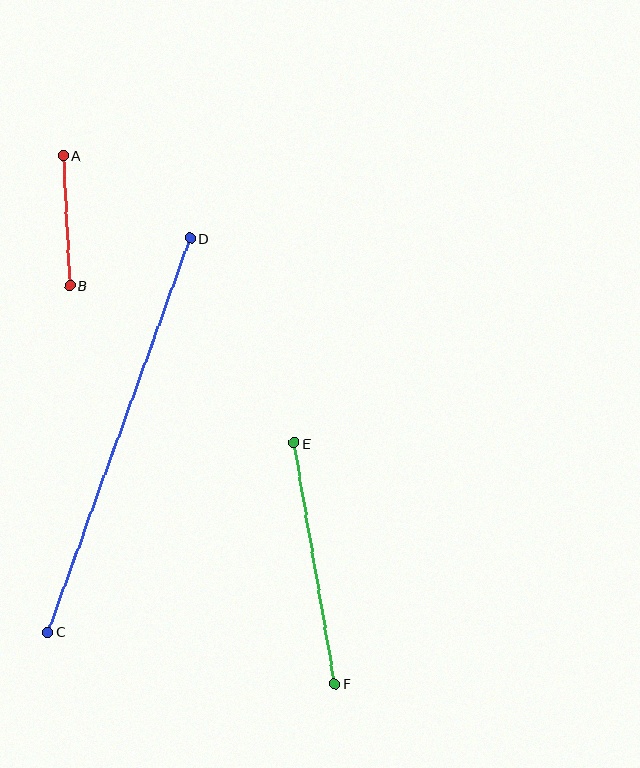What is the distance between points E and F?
The distance is approximately 244 pixels.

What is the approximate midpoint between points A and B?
The midpoint is at approximately (66, 221) pixels.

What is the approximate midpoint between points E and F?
The midpoint is at approximately (314, 564) pixels.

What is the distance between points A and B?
The distance is approximately 130 pixels.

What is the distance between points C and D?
The distance is approximately 419 pixels.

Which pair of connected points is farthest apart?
Points C and D are farthest apart.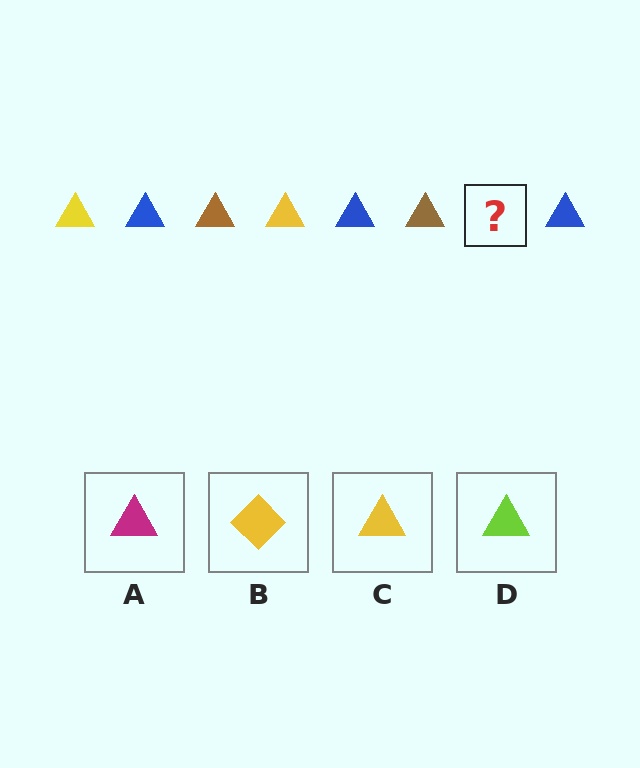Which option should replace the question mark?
Option C.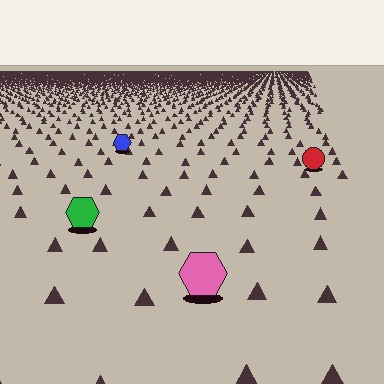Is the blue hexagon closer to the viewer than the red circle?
No. The red circle is closer — you can tell from the texture gradient: the ground texture is coarser near it.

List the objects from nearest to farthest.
From nearest to farthest: the pink hexagon, the green hexagon, the red circle, the blue hexagon.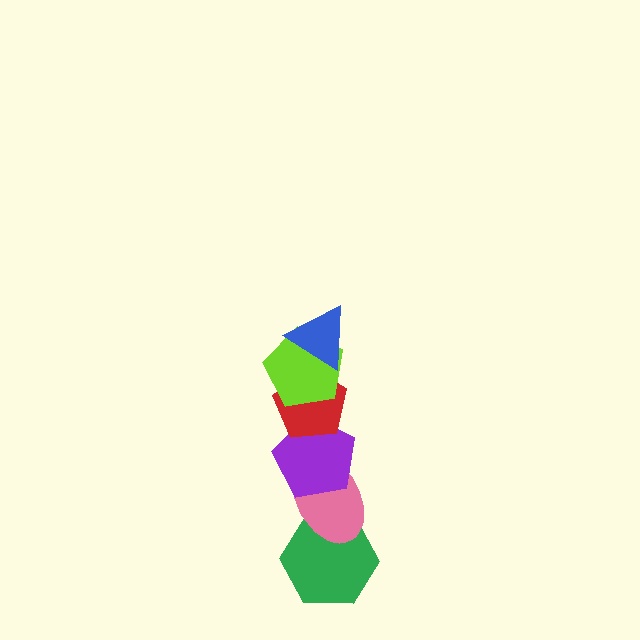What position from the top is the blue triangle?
The blue triangle is 1st from the top.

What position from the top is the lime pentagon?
The lime pentagon is 2nd from the top.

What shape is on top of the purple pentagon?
The red pentagon is on top of the purple pentagon.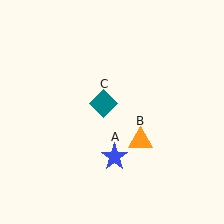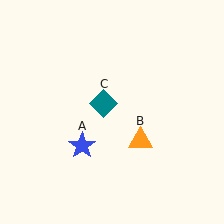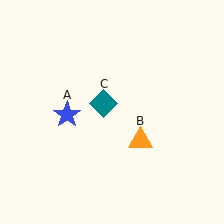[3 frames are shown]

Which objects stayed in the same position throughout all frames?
Orange triangle (object B) and teal diamond (object C) remained stationary.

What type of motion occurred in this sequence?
The blue star (object A) rotated clockwise around the center of the scene.